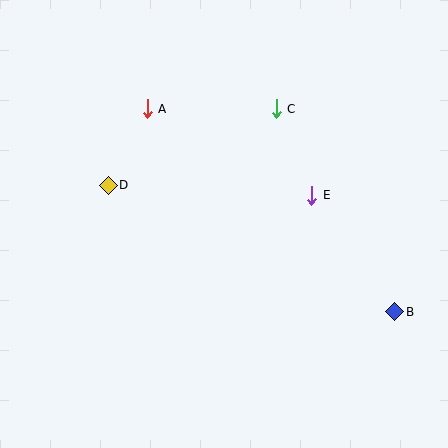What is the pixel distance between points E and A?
The distance between E and A is 186 pixels.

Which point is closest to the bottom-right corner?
Point B is closest to the bottom-right corner.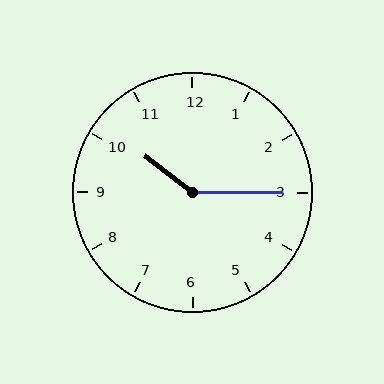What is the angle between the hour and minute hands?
Approximately 142 degrees.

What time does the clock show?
10:15.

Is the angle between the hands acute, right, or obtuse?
It is obtuse.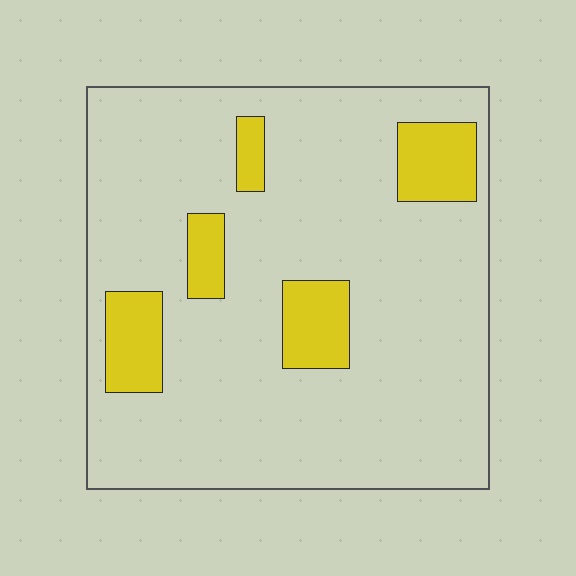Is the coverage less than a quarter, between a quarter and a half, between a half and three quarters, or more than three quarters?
Less than a quarter.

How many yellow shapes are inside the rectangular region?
5.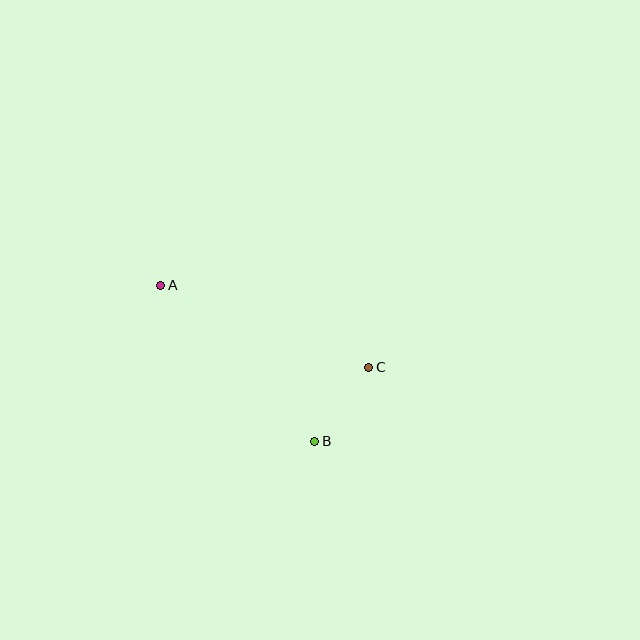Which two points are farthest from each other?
Points A and C are farthest from each other.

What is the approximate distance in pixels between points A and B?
The distance between A and B is approximately 219 pixels.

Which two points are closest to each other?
Points B and C are closest to each other.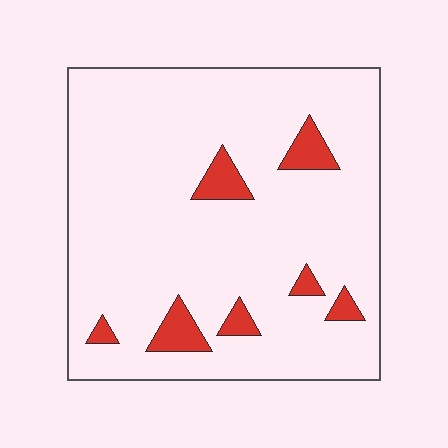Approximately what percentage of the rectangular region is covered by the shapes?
Approximately 10%.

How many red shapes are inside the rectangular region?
7.